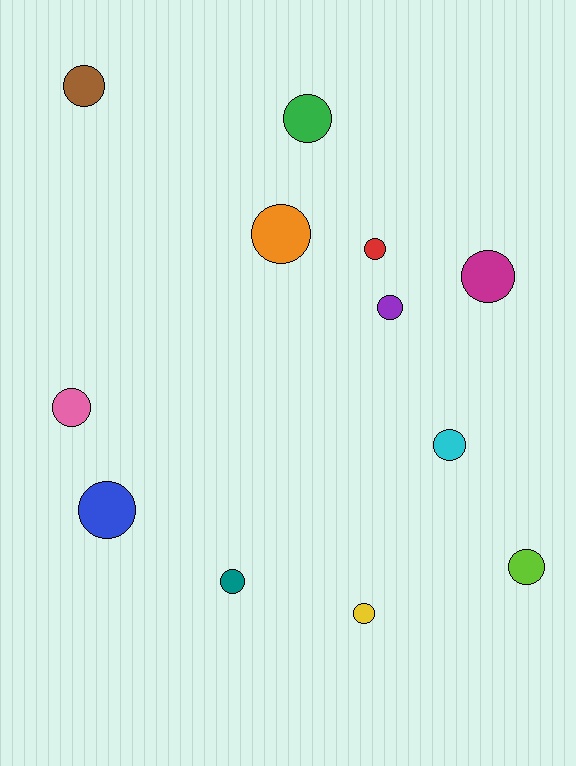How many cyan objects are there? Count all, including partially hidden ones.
There is 1 cyan object.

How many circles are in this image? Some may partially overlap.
There are 12 circles.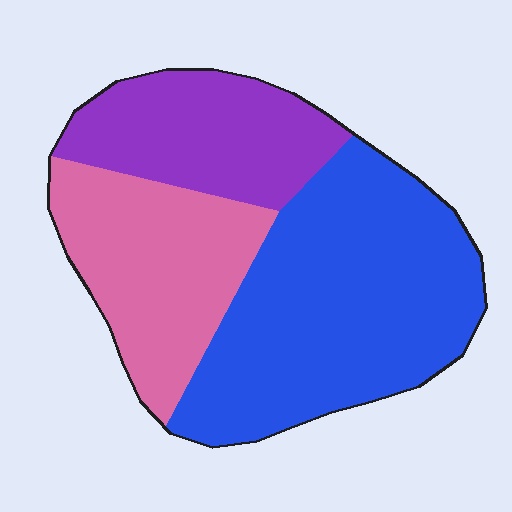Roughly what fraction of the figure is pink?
Pink covers 28% of the figure.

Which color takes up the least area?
Purple, at roughly 25%.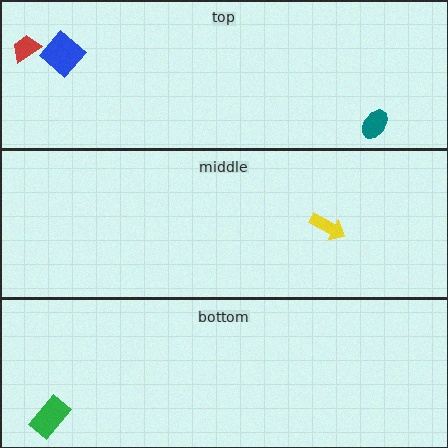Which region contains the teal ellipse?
The top region.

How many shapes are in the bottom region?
1.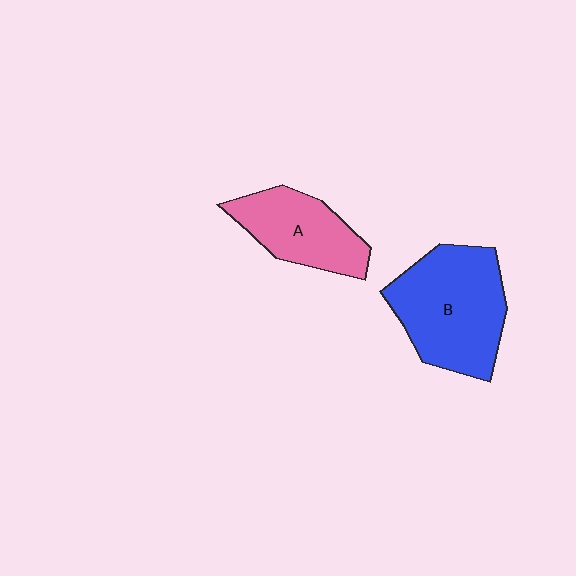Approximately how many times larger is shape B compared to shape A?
Approximately 1.5 times.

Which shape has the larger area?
Shape B (blue).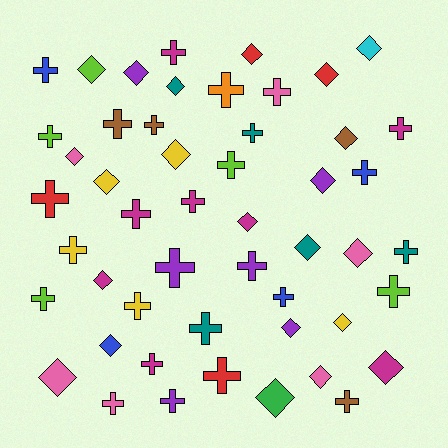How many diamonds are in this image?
There are 22 diamonds.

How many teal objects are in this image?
There are 5 teal objects.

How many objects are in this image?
There are 50 objects.